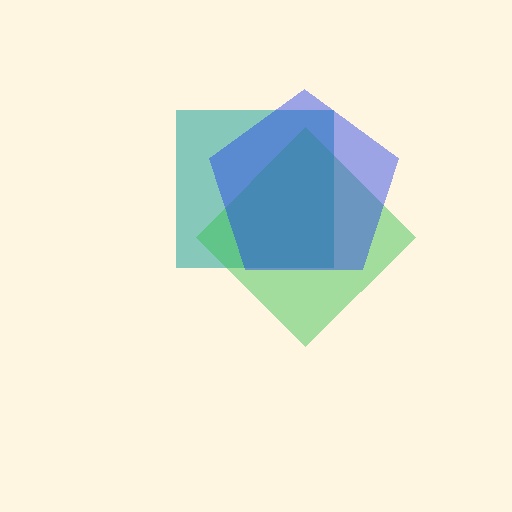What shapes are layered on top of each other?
The layered shapes are: a teal square, a green diamond, a blue pentagon.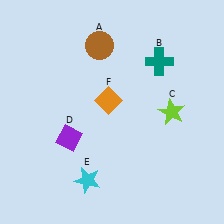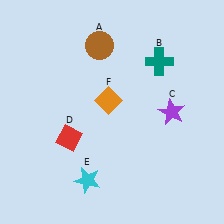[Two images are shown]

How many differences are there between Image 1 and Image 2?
There are 2 differences between the two images.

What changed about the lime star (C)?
In Image 1, C is lime. In Image 2, it changed to purple.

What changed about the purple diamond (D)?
In Image 1, D is purple. In Image 2, it changed to red.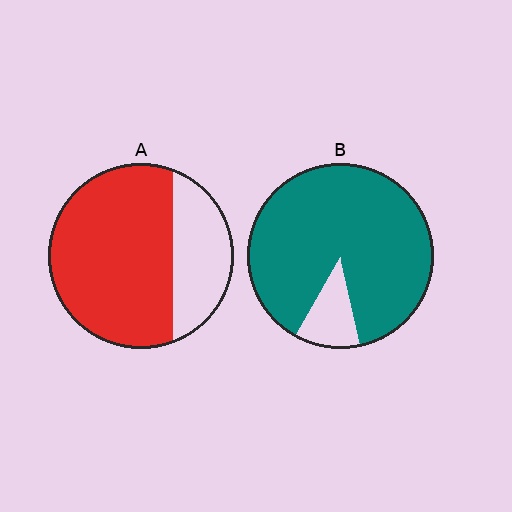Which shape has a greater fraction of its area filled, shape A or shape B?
Shape B.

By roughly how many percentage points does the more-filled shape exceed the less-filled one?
By roughly 15 percentage points (B over A).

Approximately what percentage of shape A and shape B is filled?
A is approximately 70% and B is approximately 90%.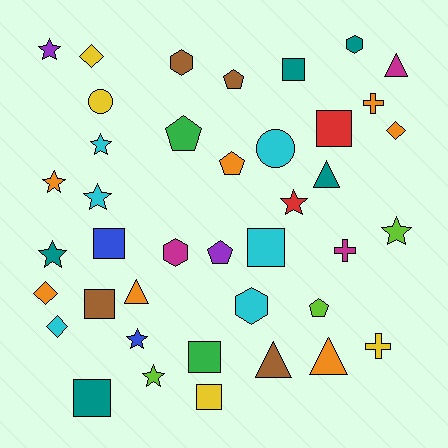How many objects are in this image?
There are 40 objects.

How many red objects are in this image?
There are 2 red objects.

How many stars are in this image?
There are 9 stars.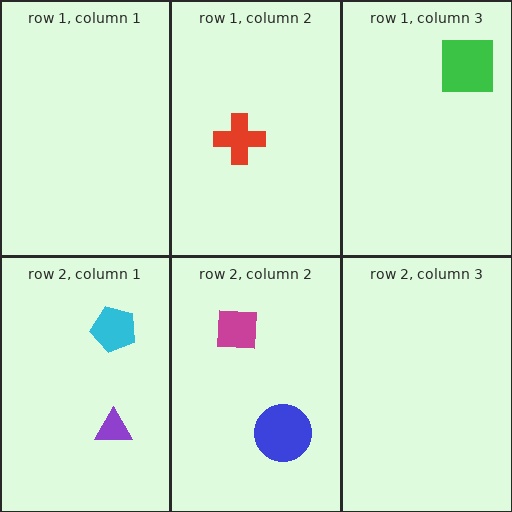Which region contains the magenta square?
The row 2, column 2 region.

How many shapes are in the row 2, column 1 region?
2.